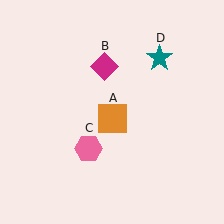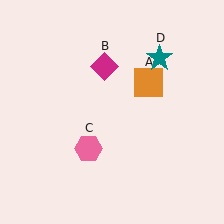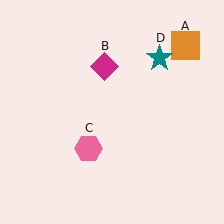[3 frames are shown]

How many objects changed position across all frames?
1 object changed position: orange square (object A).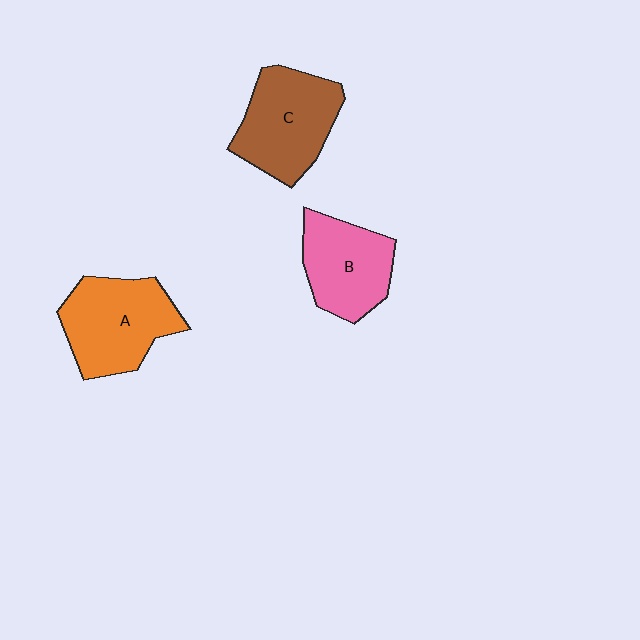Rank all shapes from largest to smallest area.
From largest to smallest: A (orange), C (brown), B (pink).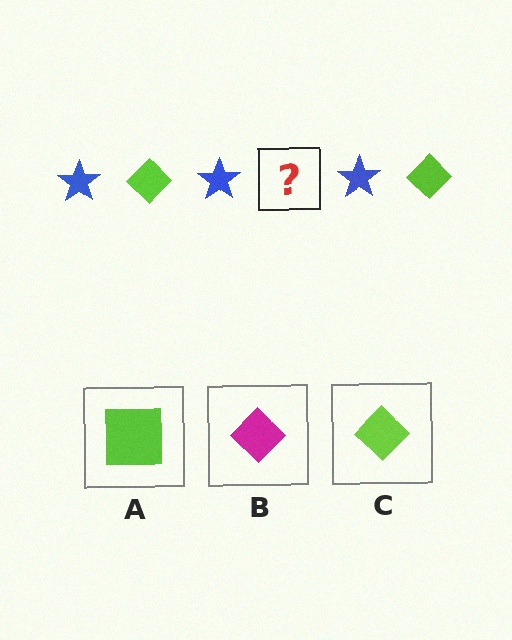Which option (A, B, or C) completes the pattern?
C.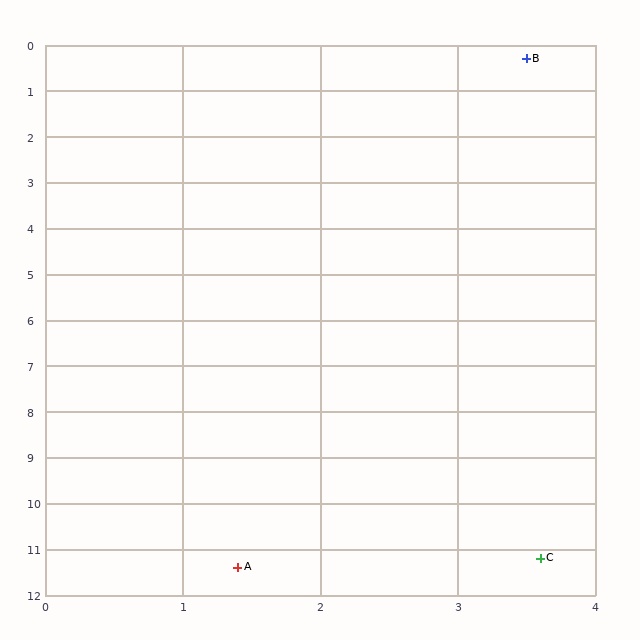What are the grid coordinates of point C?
Point C is at approximately (3.6, 11.2).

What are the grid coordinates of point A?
Point A is at approximately (1.4, 11.4).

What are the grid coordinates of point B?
Point B is at approximately (3.5, 0.3).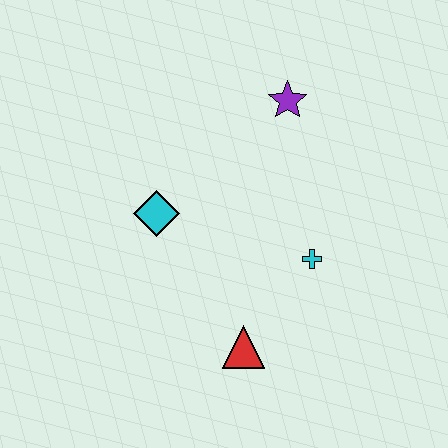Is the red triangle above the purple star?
No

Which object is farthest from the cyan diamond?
The purple star is farthest from the cyan diamond.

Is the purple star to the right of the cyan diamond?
Yes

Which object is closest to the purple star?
The cyan cross is closest to the purple star.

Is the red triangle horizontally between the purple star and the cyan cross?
No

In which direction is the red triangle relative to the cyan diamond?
The red triangle is below the cyan diamond.